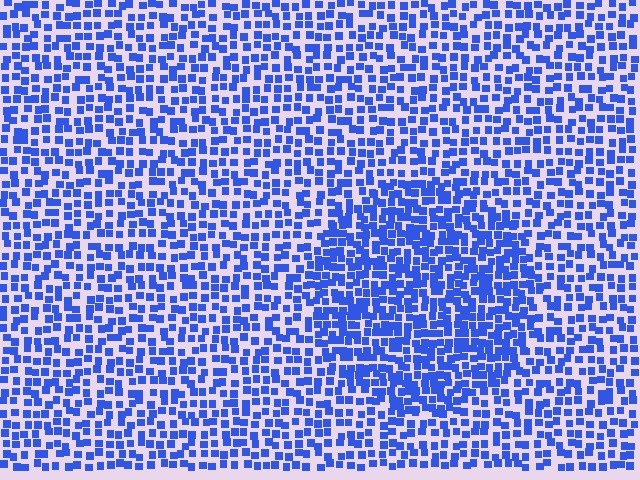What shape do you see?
I see a circle.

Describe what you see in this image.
The image contains small blue elements arranged at two different densities. A circle-shaped region is visible where the elements are more densely packed than the surrounding area.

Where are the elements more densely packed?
The elements are more densely packed inside the circle boundary.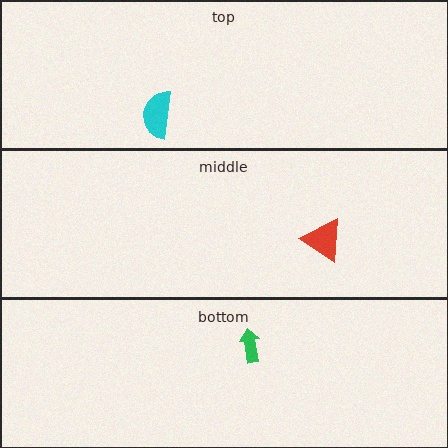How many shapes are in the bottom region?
1.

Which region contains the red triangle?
The middle region.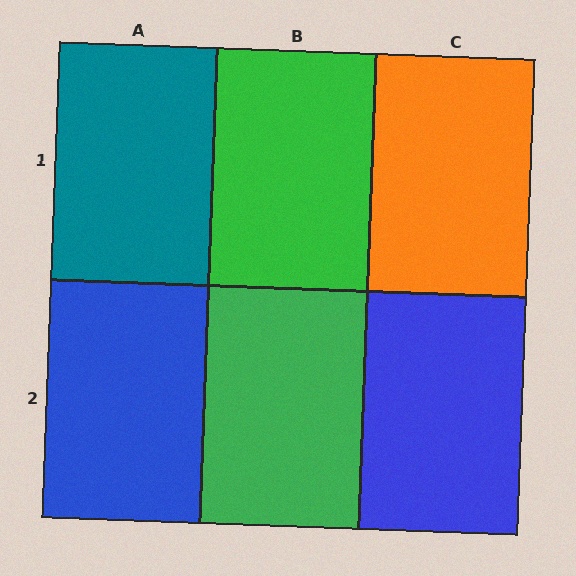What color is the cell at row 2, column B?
Green.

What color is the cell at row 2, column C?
Blue.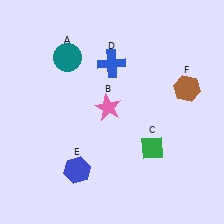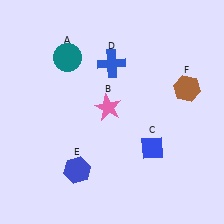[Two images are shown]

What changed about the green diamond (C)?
In Image 1, C is green. In Image 2, it changed to blue.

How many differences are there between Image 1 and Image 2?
There is 1 difference between the two images.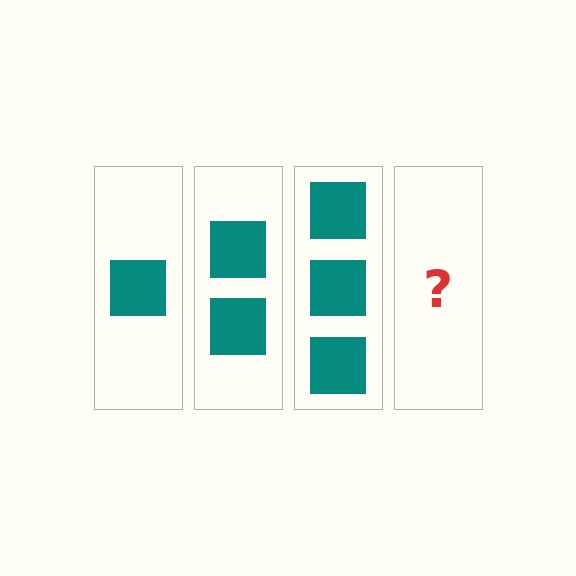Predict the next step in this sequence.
The next step is 4 squares.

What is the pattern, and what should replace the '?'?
The pattern is that each step adds one more square. The '?' should be 4 squares.